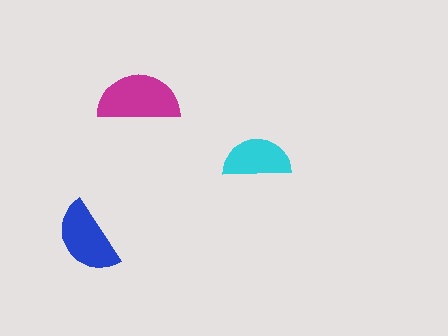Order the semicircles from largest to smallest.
the magenta one, the blue one, the cyan one.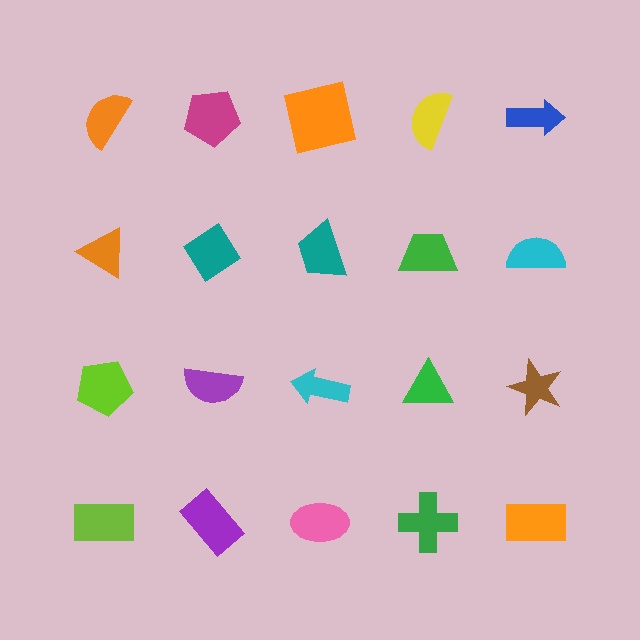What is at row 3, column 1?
A lime pentagon.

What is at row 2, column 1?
An orange triangle.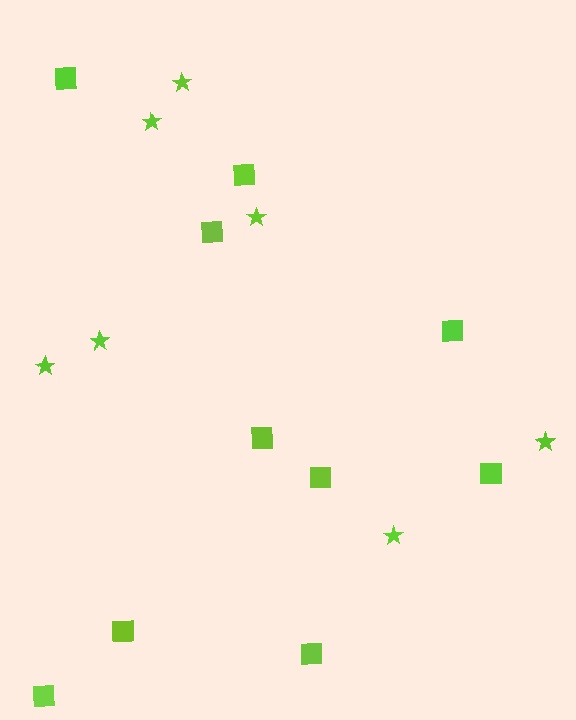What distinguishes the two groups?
There are 2 groups: one group of squares (10) and one group of stars (7).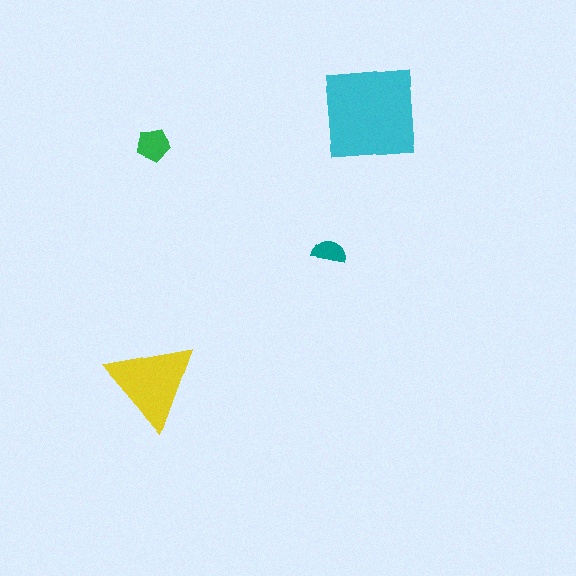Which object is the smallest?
The teal semicircle.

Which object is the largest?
The cyan square.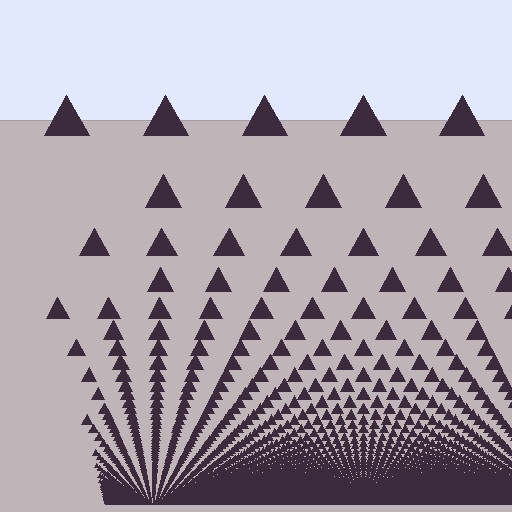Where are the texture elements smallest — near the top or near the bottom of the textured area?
Near the bottom.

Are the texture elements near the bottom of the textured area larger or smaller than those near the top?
Smaller. The gradient is inverted — elements near the bottom are smaller and denser.